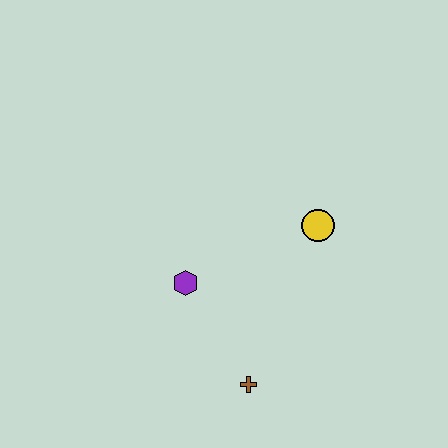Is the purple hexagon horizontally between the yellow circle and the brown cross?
No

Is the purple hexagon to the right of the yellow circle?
No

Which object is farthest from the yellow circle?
The brown cross is farthest from the yellow circle.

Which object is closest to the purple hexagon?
The brown cross is closest to the purple hexagon.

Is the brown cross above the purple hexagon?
No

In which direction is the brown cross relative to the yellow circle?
The brown cross is below the yellow circle.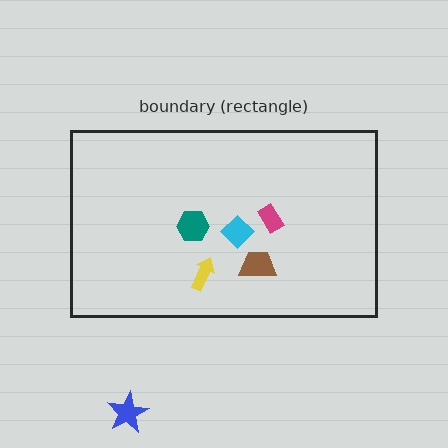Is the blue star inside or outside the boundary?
Outside.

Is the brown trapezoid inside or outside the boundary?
Inside.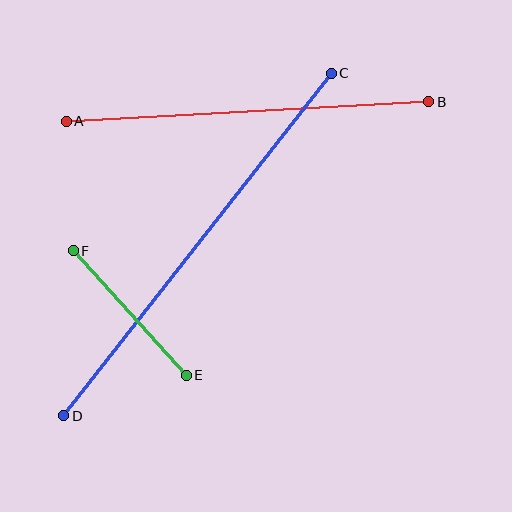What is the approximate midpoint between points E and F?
The midpoint is at approximately (130, 313) pixels.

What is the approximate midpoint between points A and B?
The midpoint is at approximately (247, 112) pixels.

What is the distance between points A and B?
The distance is approximately 363 pixels.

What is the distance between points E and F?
The distance is approximately 168 pixels.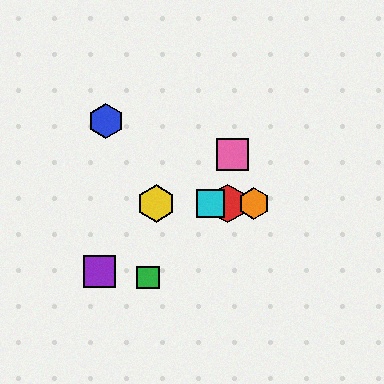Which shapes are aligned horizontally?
The red hexagon, the yellow hexagon, the orange hexagon, the cyan square are aligned horizontally.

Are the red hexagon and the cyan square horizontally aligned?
Yes, both are at y≈203.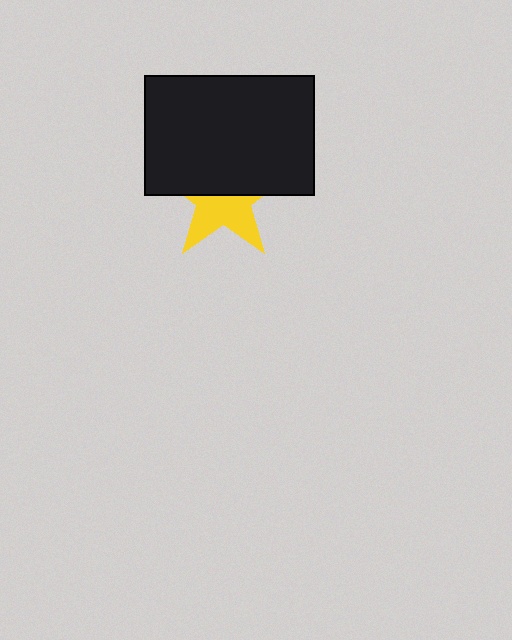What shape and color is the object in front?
The object in front is a black rectangle.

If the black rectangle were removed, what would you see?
You would see the complete yellow star.